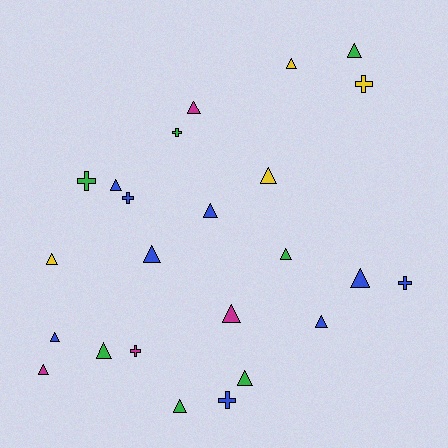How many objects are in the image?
There are 24 objects.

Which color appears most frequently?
Blue, with 9 objects.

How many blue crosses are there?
There are 3 blue crosses.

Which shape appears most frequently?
Triangle, with 17 objects.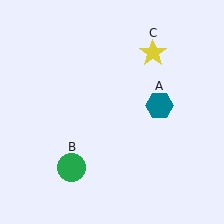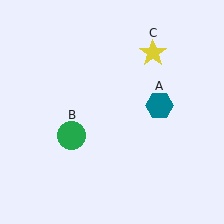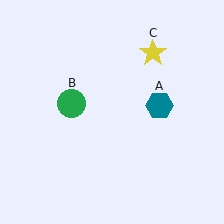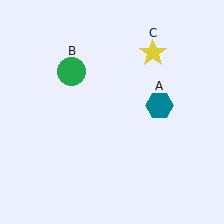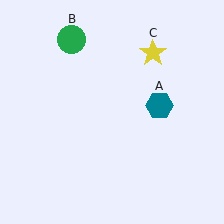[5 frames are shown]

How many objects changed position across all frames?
1 object changed position: green circle (object B).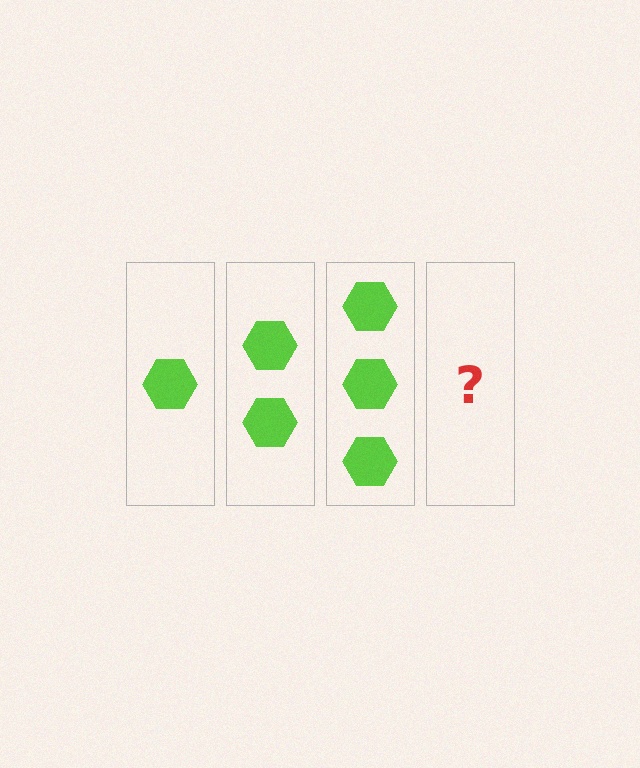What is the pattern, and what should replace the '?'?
The pattern is that each step adds one more hexagon. The '?' should be 4 hexagons.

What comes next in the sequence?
The next element should be 4 hexagons.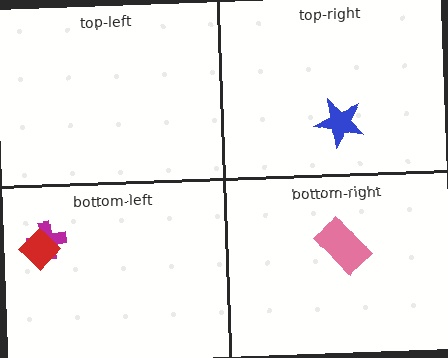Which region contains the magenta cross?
The bottom-left region.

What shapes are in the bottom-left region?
The magenta cross, the red diamond.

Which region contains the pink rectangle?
The bottom-right region.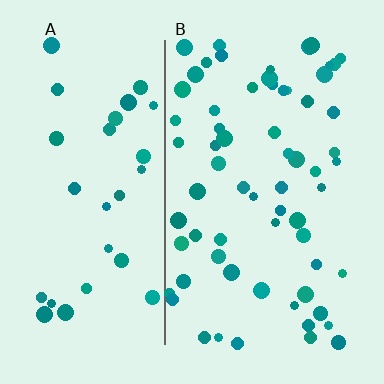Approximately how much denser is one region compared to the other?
Approximately 2.1× — region B over region A.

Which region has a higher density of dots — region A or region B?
B (the right).